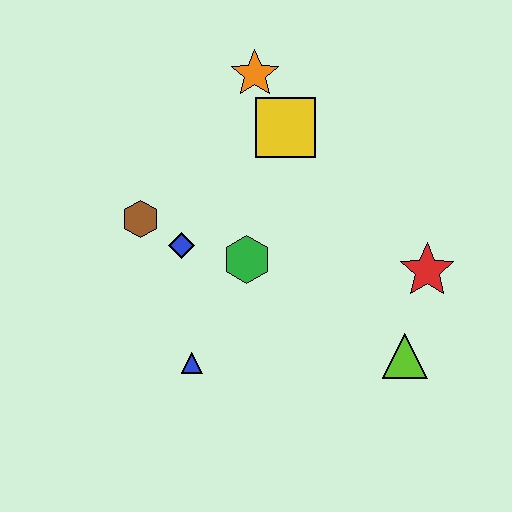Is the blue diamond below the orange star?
Yes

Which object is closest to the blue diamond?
The brown hexagon is closest to the blue diamond.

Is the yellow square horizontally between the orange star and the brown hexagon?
No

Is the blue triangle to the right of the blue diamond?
Yes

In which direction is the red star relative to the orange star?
The red star is below the orange star.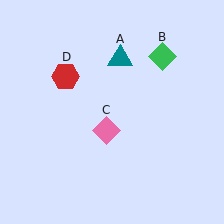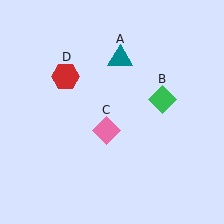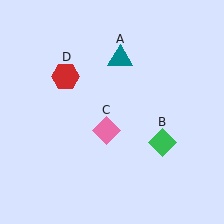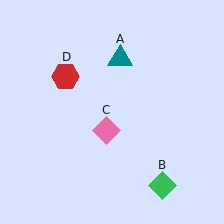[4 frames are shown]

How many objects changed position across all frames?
1 object changed position: green diamond (object B).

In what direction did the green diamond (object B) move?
The green diamond (object B) moved down.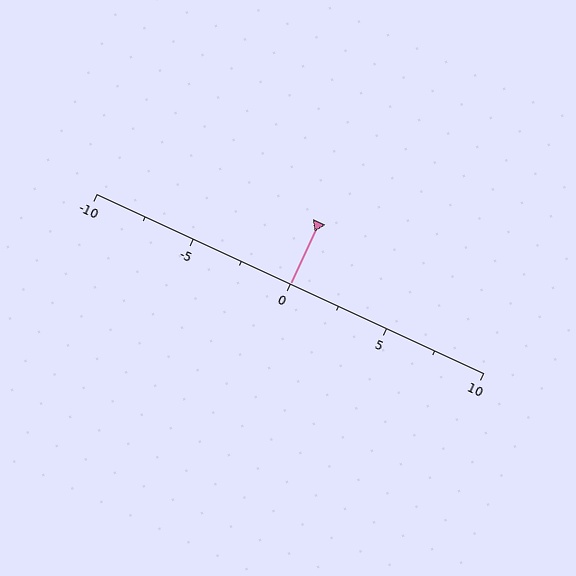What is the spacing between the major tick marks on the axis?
The major ticks are spaced 5 apart.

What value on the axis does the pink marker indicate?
The marker indicates approximately 0.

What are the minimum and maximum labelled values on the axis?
The axis runs from -10 to 10.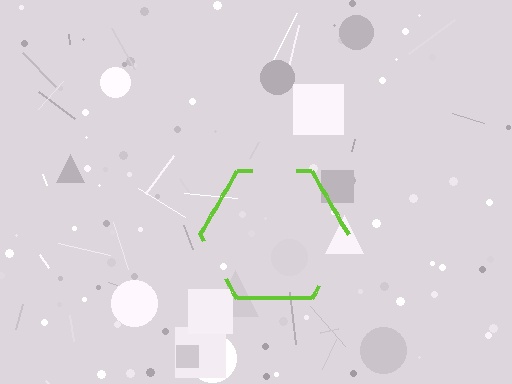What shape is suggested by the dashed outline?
The dashed outline suggests a hexagon.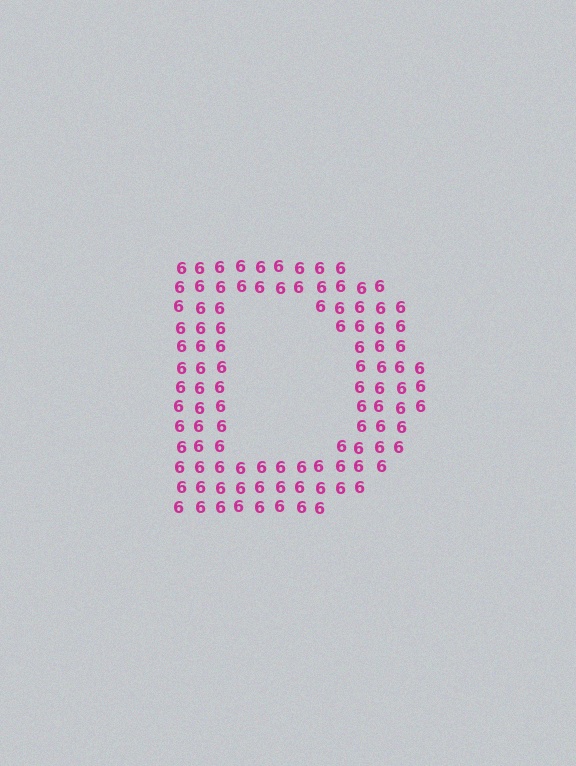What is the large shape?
The large shape is the letter D.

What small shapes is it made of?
It is made of small digit 6's.